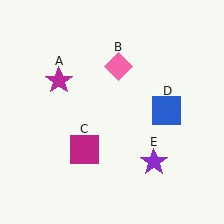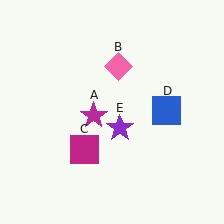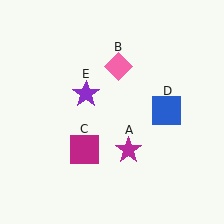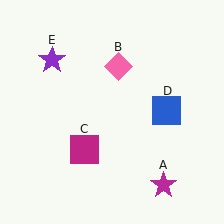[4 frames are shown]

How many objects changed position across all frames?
2 objects changed position: magenta star (object A), purple star (object E).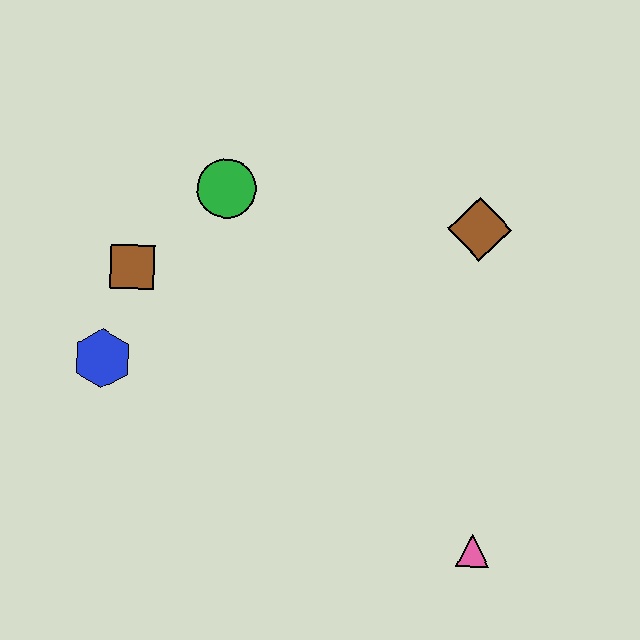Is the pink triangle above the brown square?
No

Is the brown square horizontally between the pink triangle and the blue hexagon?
Yes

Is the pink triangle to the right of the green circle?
Yes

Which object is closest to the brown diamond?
The green circle is closest to the brown diamond.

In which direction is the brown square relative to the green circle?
The brown square is to the left of the green circle.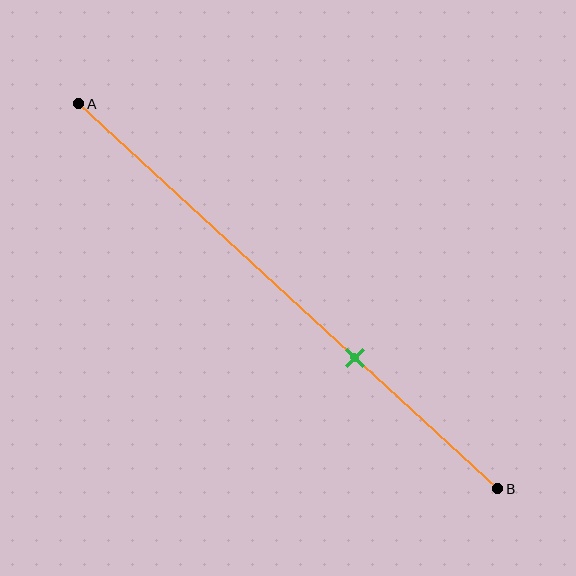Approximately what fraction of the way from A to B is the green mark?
The green mark is approximately 65% of the way from A to B.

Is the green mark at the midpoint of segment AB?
No, the mark is at about 65% from A, not at the 50% midpoint.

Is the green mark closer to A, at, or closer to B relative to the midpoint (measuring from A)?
The green mark is closer to point B than the midpoint of segment AB.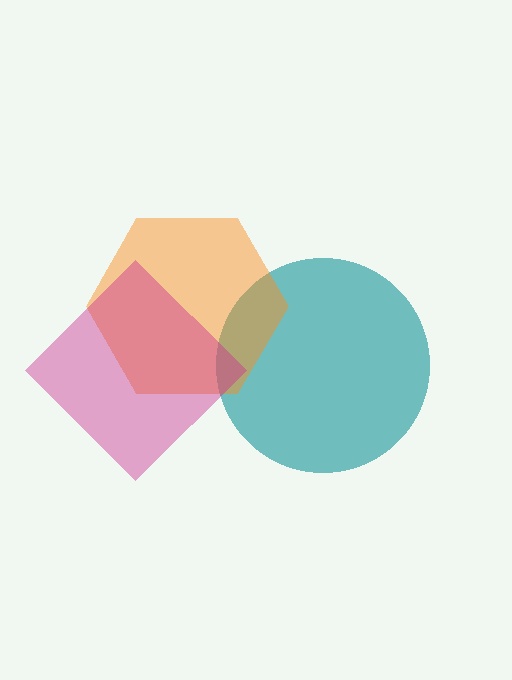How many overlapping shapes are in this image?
There are 3 overlapping shapes in the image.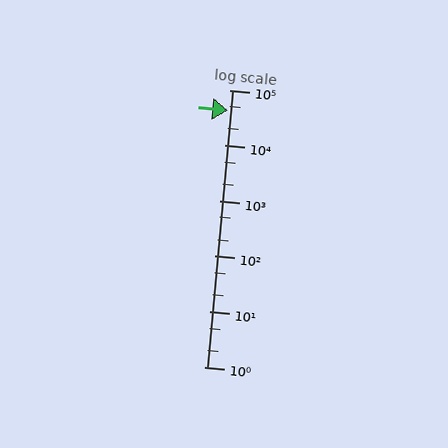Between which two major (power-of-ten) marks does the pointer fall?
The pointer is between 10000 and 100000.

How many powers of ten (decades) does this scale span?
The scale spans 5 decades, from 1 to 100000.